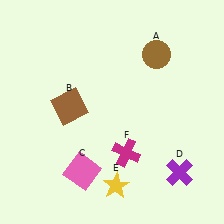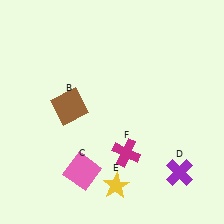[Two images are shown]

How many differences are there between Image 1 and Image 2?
There is 1 difference between the two images.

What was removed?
The brown circle (A) was removed in Image 2.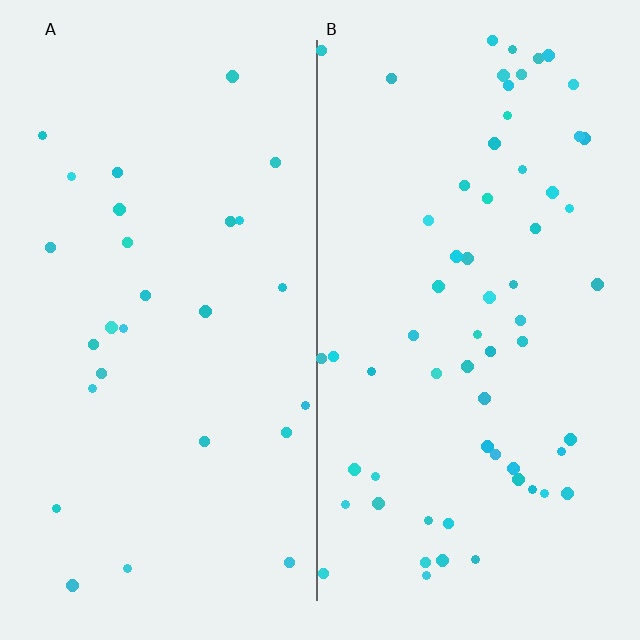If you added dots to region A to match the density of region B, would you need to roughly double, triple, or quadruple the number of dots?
Approximately double.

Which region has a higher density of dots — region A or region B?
B (the right).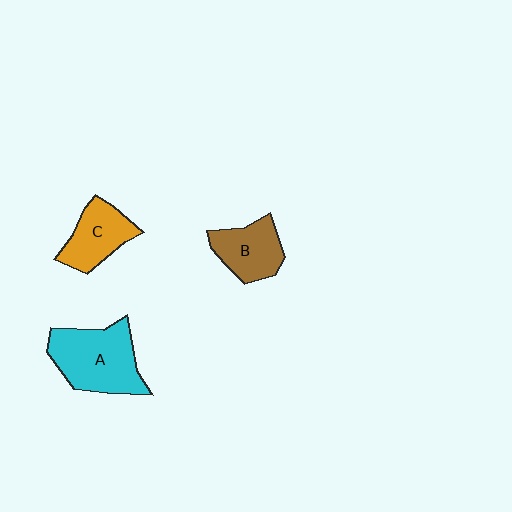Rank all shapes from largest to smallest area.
From largest to smallest: A (cyan), C (orange), B (brown).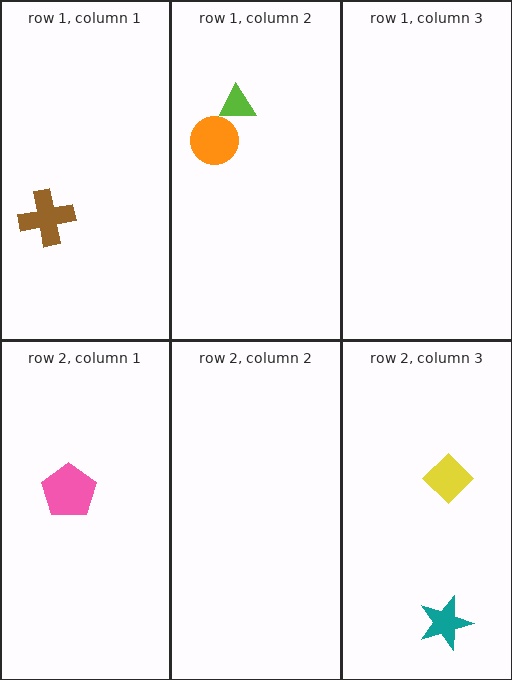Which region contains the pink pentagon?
The row 2, column 1 region.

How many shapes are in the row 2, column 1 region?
1.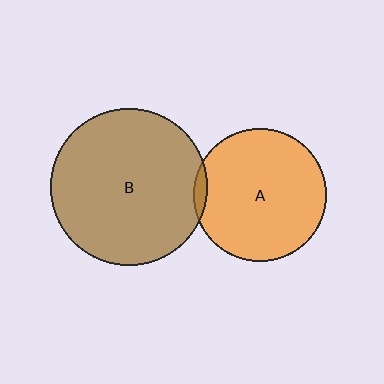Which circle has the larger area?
Circle B (brown).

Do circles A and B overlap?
Yes.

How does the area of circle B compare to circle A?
Approximately 1.4 times.